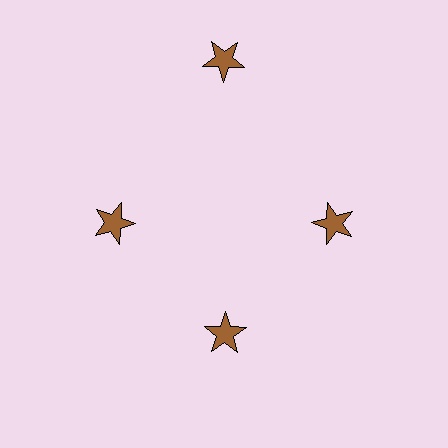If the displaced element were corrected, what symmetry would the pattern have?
It would have 4-fold rotational symmetry — the pattern would map onto itself every 90 degrees.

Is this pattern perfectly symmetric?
No. The 4 brown stars are arranged in a ring, but one element near the 12 o'clock position is pushed outward from the center, breaking the 4-fold rotational symmetry.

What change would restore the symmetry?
The symmetry would be restored by moving it inward, back onto the ring so that all 4 stars sit at equal angles and equal distance from the center.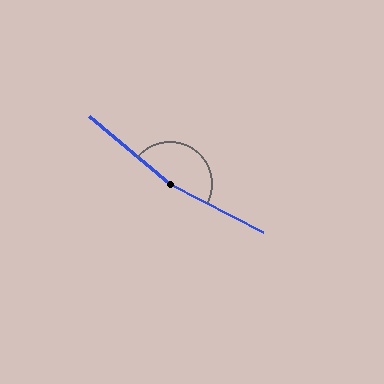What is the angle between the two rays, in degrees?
Approximately 167 degrees.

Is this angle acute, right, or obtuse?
It is obtuse.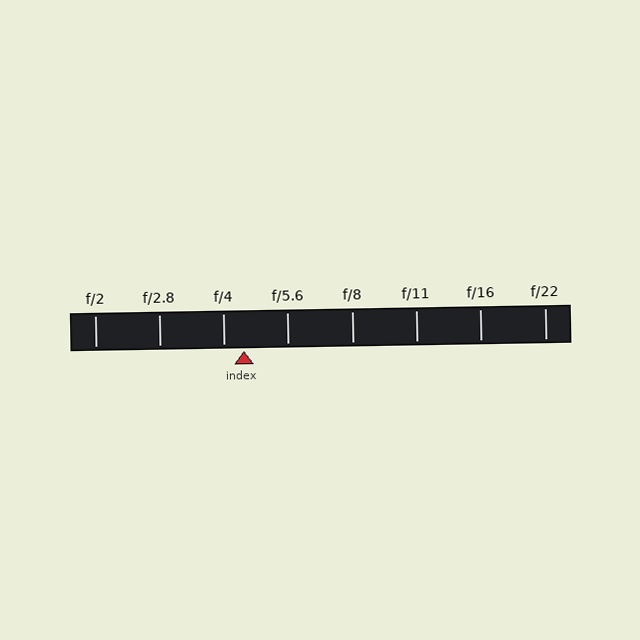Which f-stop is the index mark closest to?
The index mark is closest to f/4.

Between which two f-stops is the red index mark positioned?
The index mark is between f/4 and f/5.6.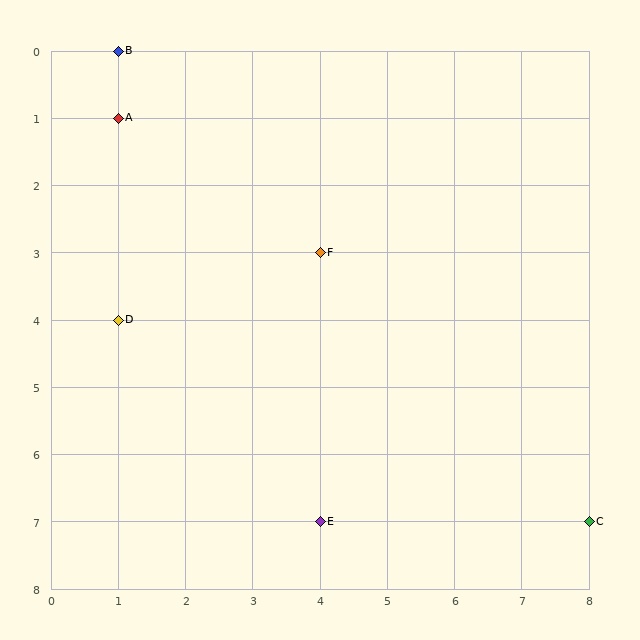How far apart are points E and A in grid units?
Points E and A are 3 columns and 6 rows apart (about 6.7 grid units diagonally).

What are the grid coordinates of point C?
Point C is at grid coordinates (8, 7).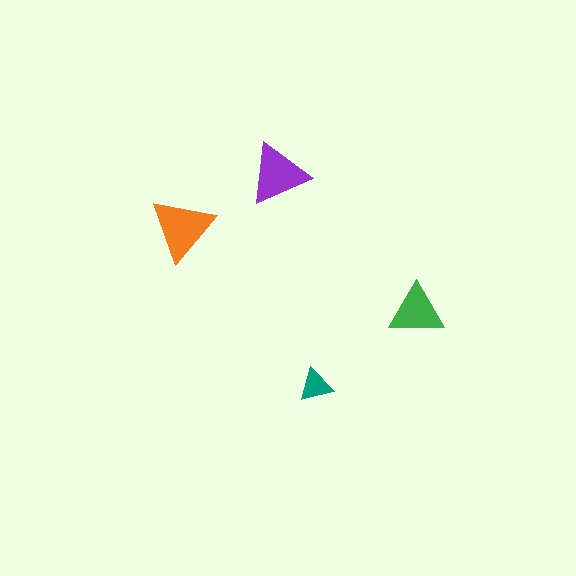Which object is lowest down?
The teal triangle is bottommost.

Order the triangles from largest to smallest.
the orange one, the purple one, the green one, the teal one.